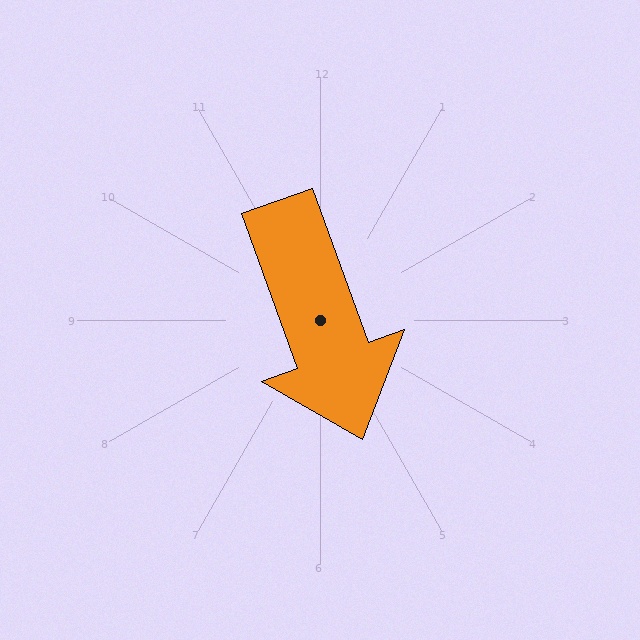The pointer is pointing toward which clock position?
Roughly 5 o'clock.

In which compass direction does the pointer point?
South.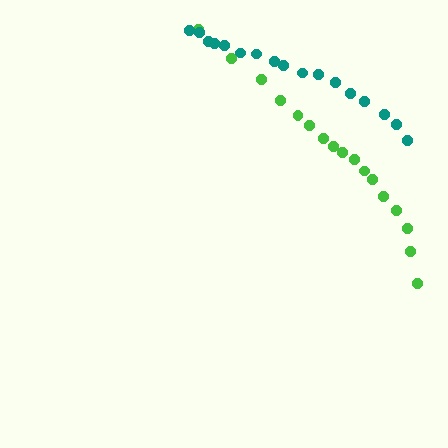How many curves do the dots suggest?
There are 2 distinct paths.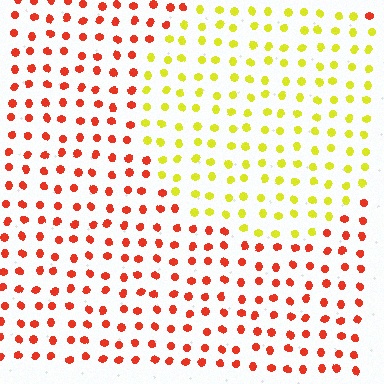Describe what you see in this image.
The image is filled with small red elements in a uniform arrangement. A circle-shaped region is visible where the elements are tinted to a slightly different hue, forming a subtle color boundary.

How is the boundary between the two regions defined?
The boundary is defined purely by a slight shift in hue (about 59 degrees). Spacing, size, and orientation are identical on both sides.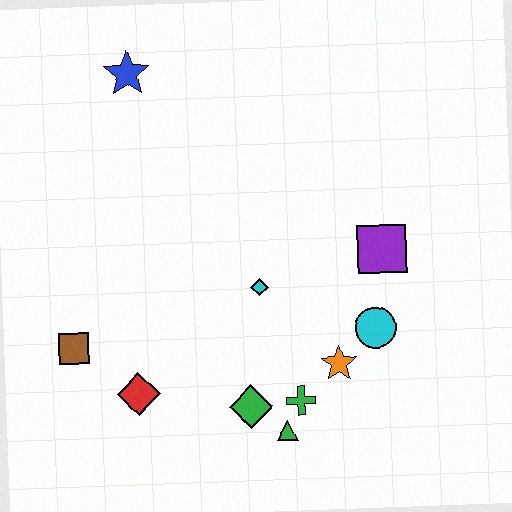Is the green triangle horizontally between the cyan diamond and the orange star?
Yes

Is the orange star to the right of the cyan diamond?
Yes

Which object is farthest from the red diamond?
The blue star is farthest from the red diamond.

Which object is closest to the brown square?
The red diamond is closest to the brown square.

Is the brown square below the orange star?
No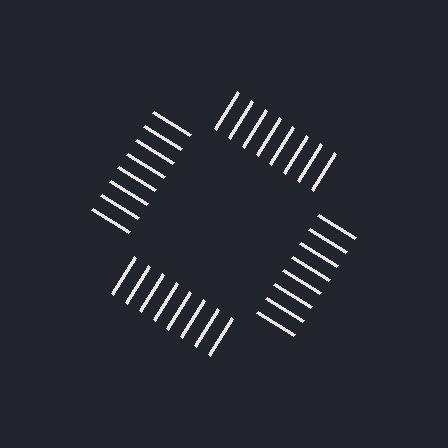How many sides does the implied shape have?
4 sides — the line-ends trace a square.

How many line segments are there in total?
32 — 8 along each of the 4 edges.